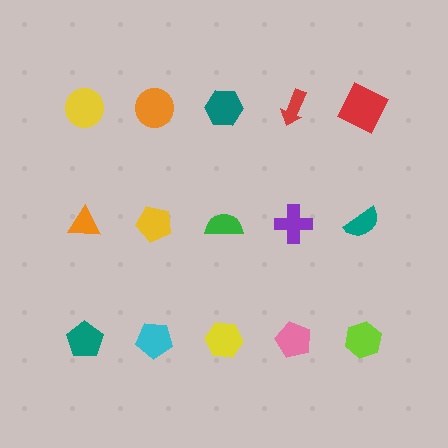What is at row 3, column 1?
A teal pentagon.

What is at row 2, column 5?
A teal semicircle.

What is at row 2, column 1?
An orange triangle.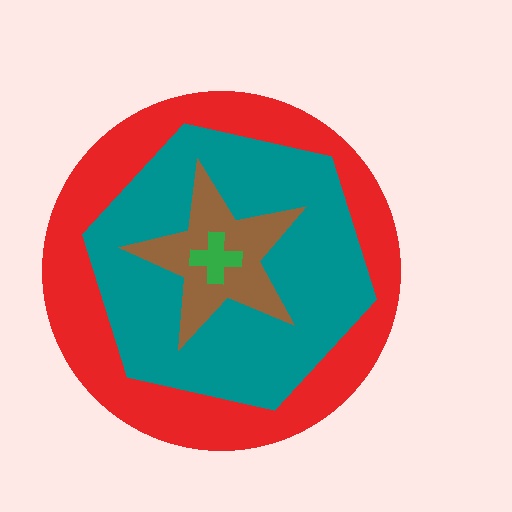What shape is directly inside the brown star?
The green cross.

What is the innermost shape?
The green cross.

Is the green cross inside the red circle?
Yes.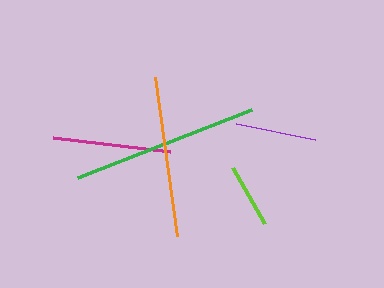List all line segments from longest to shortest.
From longest to shortest: green, orange, magenta, purple, lime.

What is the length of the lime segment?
The lime segment is approximately 64 pixels long.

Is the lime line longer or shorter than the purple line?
The purple line is longer than the lime line.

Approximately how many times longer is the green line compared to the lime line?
The green line is approximately 2.9 times the length of the lime line.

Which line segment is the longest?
The green line is the longest at approximately 186 pixels.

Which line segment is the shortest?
The lime line is the shortest at approximately 64 pixels.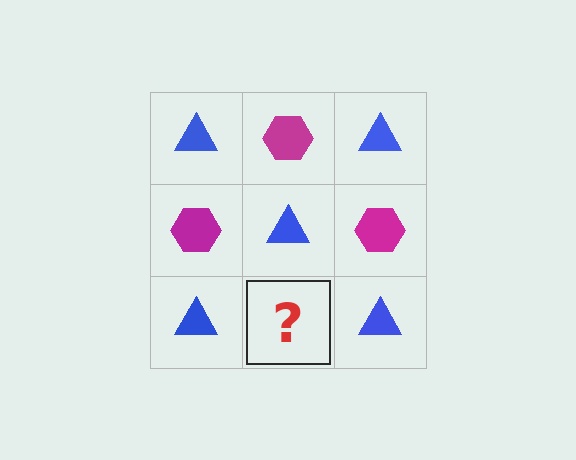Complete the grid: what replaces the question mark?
The question mark should be replaced with a magenta hexagon.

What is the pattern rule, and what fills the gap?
The rule is that it alternates blue triangle and magenta hexagon in a checkerboard pattern. The gap should be filled with a magenta hexagon.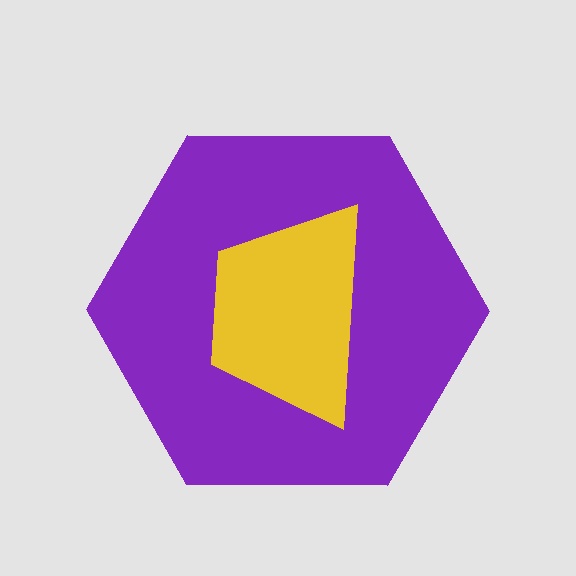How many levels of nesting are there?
2.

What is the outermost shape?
The purple hexagon.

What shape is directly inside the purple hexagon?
The yellow trapezoid.